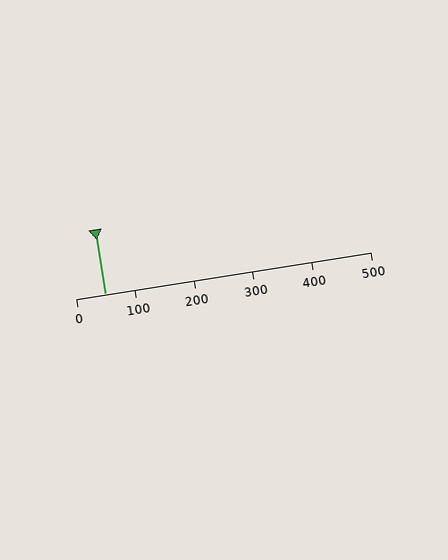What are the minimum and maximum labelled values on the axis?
The axis runs from 0 to 500.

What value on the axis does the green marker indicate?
The marker indicates approximately 50.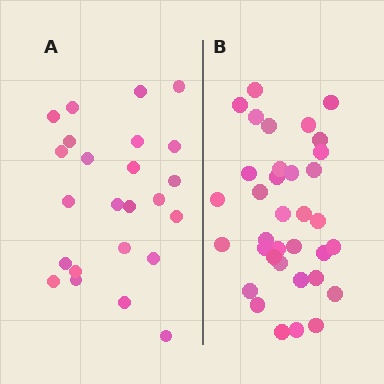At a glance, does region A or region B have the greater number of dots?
Region B (the right region) has more dots.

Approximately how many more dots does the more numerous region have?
Region B has roughly 12 or so more dots than region A.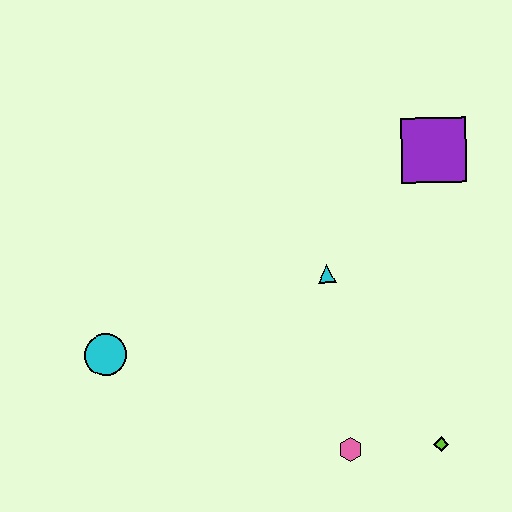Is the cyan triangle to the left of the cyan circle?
No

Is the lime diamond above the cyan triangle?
No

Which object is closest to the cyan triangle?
The purple square is closest to the cyan triangle.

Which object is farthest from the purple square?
The cyan circle is farthest from the purple square.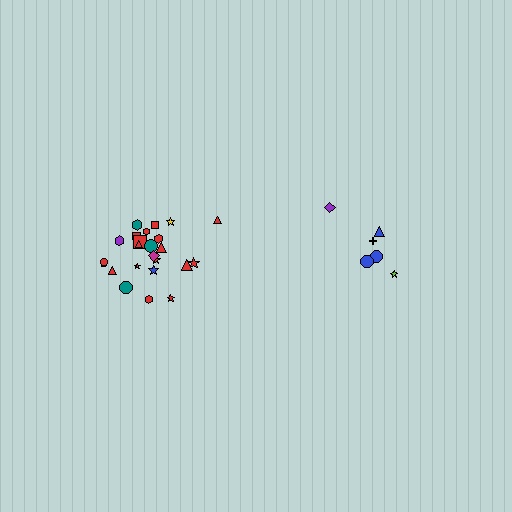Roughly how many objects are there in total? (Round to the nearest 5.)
Roughly 30 objects in total.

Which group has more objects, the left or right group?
The left group.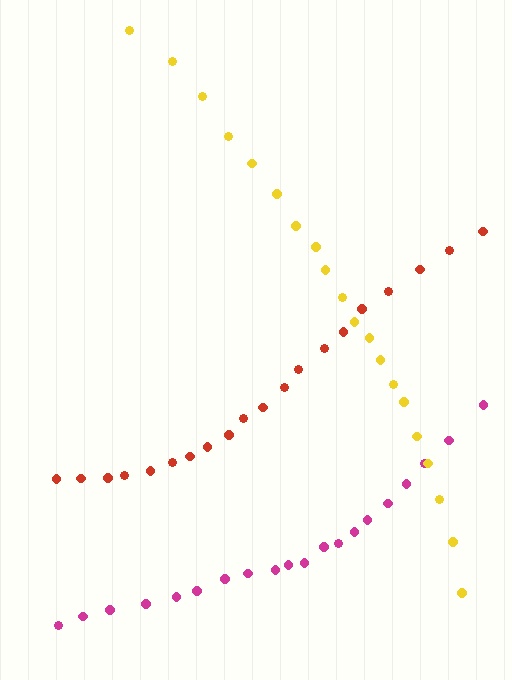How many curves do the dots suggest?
There are 3 distinct paths.